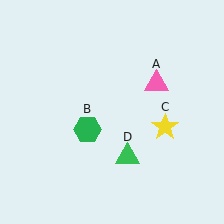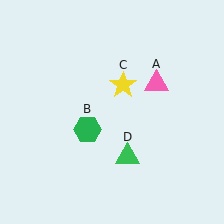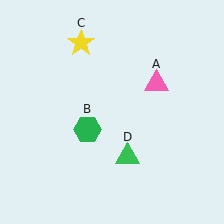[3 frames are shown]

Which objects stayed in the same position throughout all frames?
Pink triangle (object A) and green hexagon (object B) and green triangle (object D) remained stationary.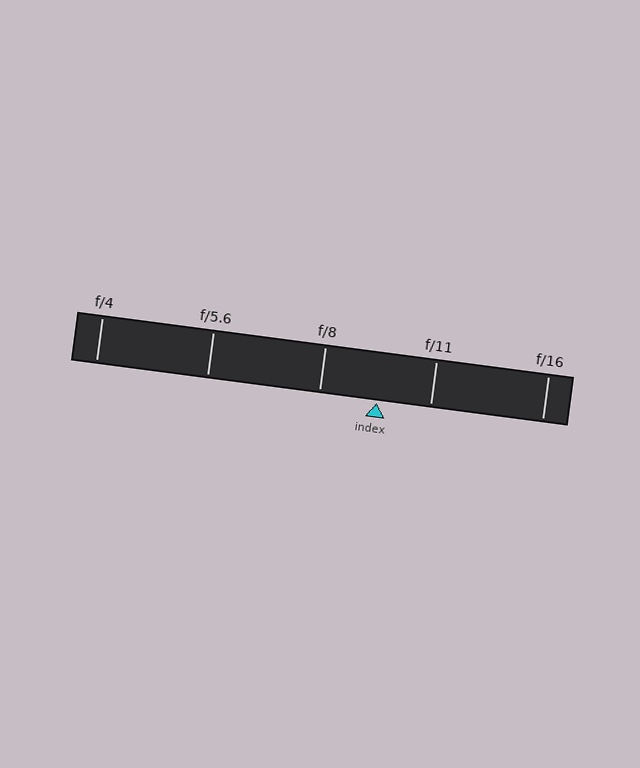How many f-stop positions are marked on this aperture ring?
There are 5 f-stop positions marked.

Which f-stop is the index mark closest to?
The index mark is closest to f/11.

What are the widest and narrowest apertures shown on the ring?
The widest aperture shown is f/4 and the narrowest is f/16.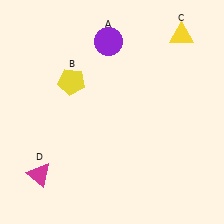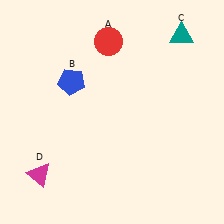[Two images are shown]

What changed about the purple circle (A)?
In Image 1, A is purple. In Image 2, it changed to red.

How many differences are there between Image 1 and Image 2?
There are 3 differences between the two images.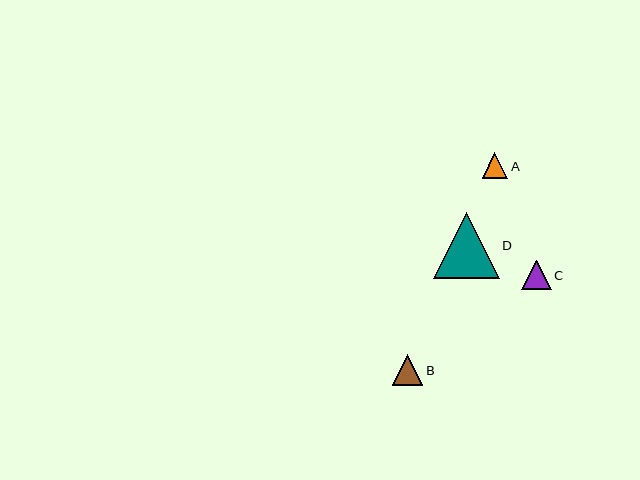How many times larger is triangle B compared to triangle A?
Triangle B is approximately 1.2 times the size of triangle A.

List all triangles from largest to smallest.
From largest to smallest: D, B, C, A.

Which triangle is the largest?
Triangle D is the largest with a size of approximately 66 pixels.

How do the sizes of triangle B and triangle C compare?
Triangle B and triangle C are approximately the same size.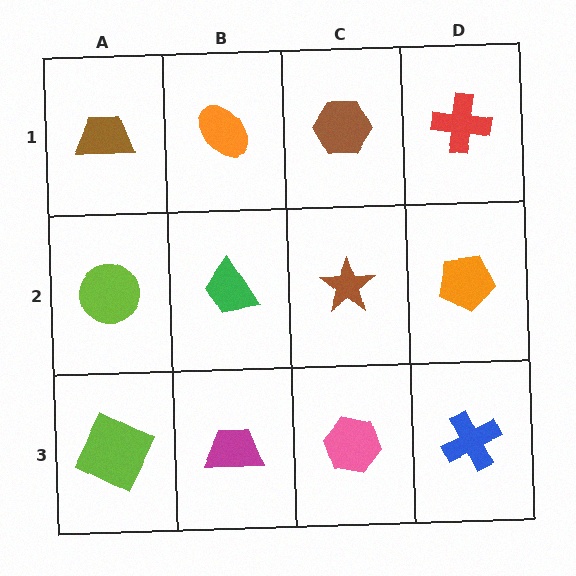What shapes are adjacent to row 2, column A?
A brown trapezoid (row 1, column A), a lime square (row 3, column A), a green trapezoid (row 2, column B).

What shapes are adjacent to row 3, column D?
An orange pentagon (row 2, column D), a pink hexagon (row 3, column C).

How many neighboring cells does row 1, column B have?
3.